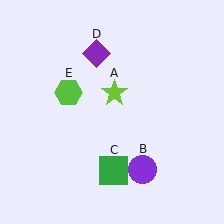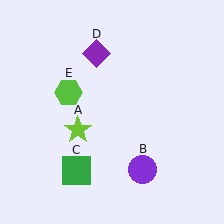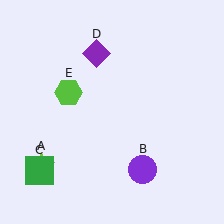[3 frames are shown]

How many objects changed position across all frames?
2 objects changed position: lime star (object A), green square (object C).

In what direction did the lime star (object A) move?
The lime star (object A) moved down and to the left.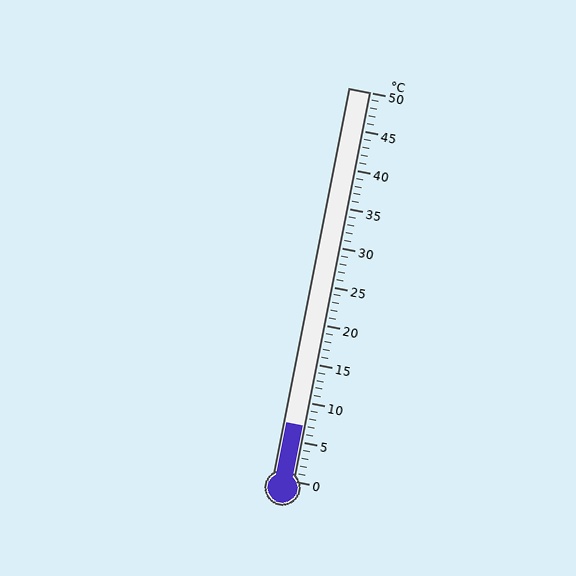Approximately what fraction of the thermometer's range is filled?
The thermometer is filled to approximately 15% of its range.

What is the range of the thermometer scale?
The thermometer scale ranges from 0°C to 50°C.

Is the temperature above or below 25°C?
The temperature is below 25°C.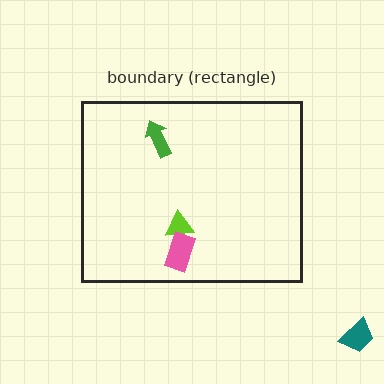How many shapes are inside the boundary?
3 inside, 1 outside.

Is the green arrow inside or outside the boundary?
Inside.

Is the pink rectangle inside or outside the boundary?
Inside.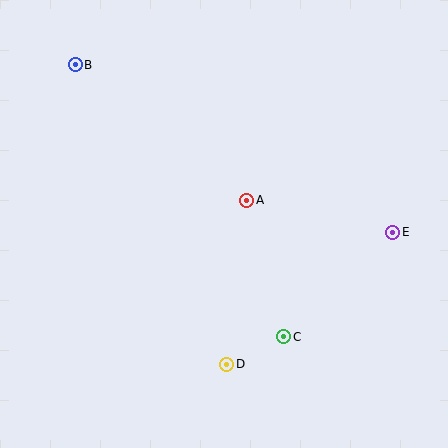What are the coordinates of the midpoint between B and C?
The midpoint between B and C is at (179, 201).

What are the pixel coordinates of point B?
Point B is at (75, 65).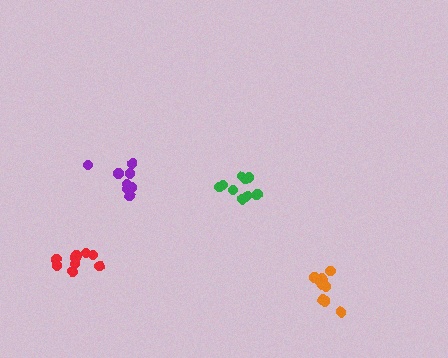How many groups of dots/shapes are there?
There are 4 groups.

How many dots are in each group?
Group 1: 10 dots, Group 2: 8 dots, Group 3: 10 dots, Group 4: 9 dots (37 total).